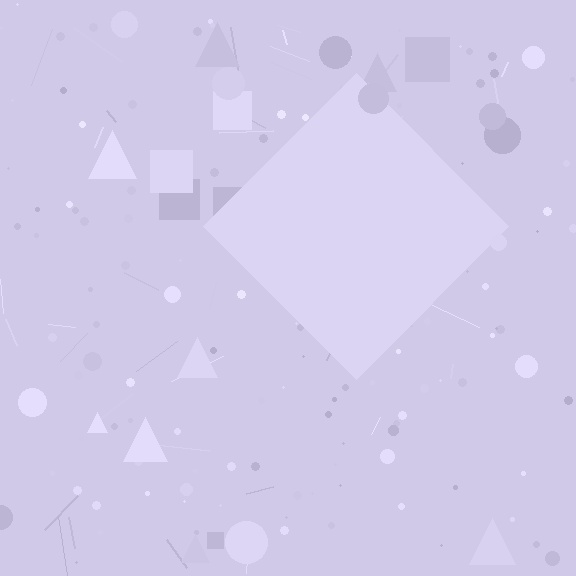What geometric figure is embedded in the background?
A diamond is embedded in the background.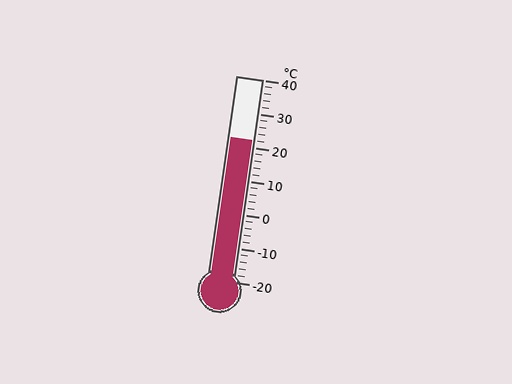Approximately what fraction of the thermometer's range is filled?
The thermometer is filled to approximately 70% of its range.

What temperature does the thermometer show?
The thermometer shows approximately 22°C.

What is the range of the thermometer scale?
The thermometer scale ranges from -20°C to 40°C.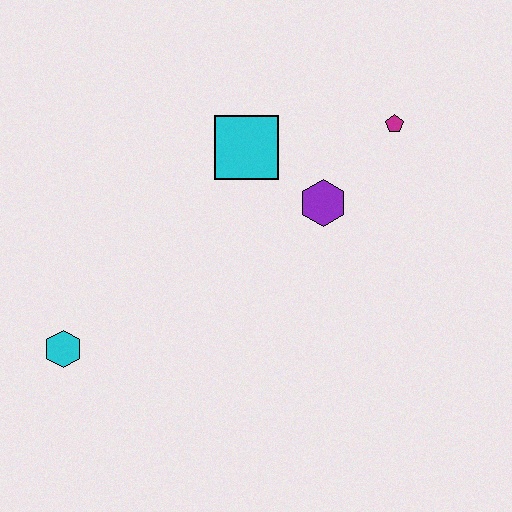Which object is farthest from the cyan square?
The cyan hexagon is farthest from the cyan square.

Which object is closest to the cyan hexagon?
The cyan square is closest to the cyan hexagon.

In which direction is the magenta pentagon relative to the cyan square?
The magenta pentagon is to the right of the cyan square.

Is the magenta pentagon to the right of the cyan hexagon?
Yes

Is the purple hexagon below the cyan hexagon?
No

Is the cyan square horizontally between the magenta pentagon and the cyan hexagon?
Yes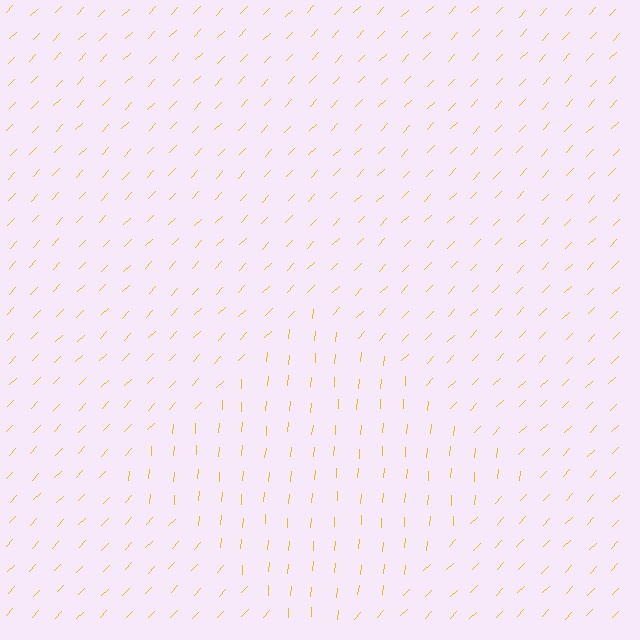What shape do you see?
I see a diamond.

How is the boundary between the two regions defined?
The boundary is defined purely by a change in line orientation (approximately 39 degrees difference). All lines are the same color and thickness.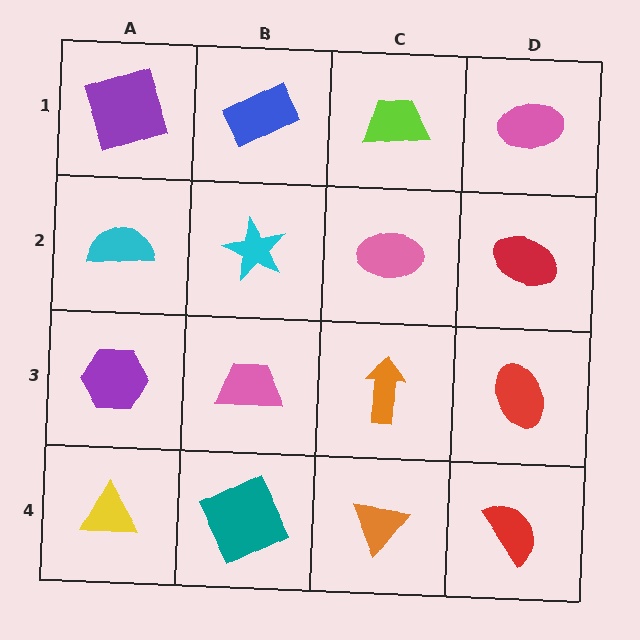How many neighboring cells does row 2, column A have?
3.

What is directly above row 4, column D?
A red ellipse.